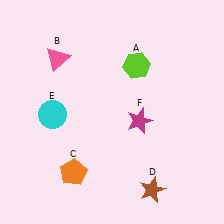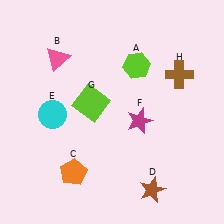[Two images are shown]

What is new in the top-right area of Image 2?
A brown cross (H) was added in the top-right area of Image 2.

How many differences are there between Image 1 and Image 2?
There are 2 differences between the two images.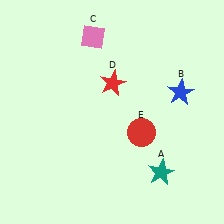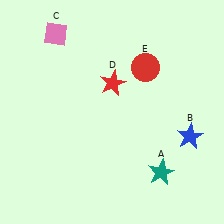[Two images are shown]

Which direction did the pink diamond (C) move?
The pink diamond (C) moved left.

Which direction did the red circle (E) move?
The red circle (E) moved up.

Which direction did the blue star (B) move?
The blue star (B) moved down.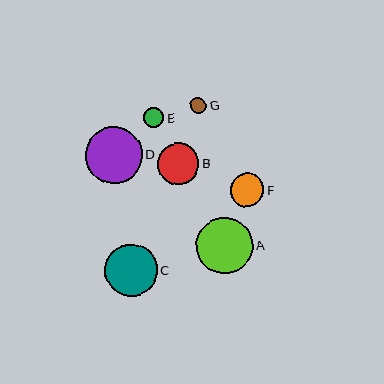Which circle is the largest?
Circle D is the largest with a size of approximately 57 pixels.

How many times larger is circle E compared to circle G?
Circle E is approximately 1.3 times the size of circle G.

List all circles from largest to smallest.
From largest to smallest: D, A, C, B, F, E, G.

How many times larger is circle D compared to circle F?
Circle D is approximately 1.7 times the size of circle F.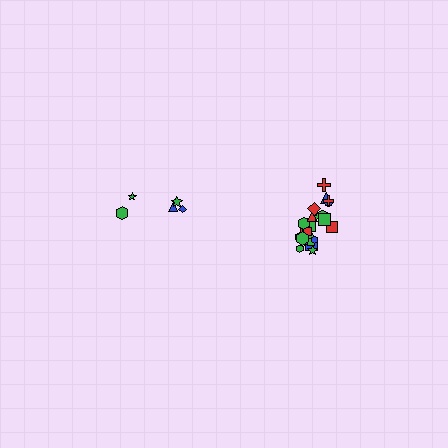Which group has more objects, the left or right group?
The right group.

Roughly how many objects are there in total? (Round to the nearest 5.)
Roughly 30 objects in total.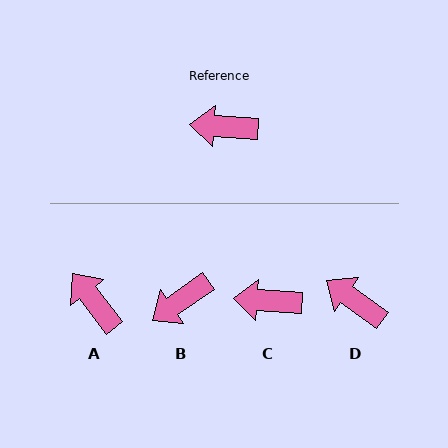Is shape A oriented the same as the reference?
No, it is off by about 48 degrees.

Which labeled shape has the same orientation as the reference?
C.